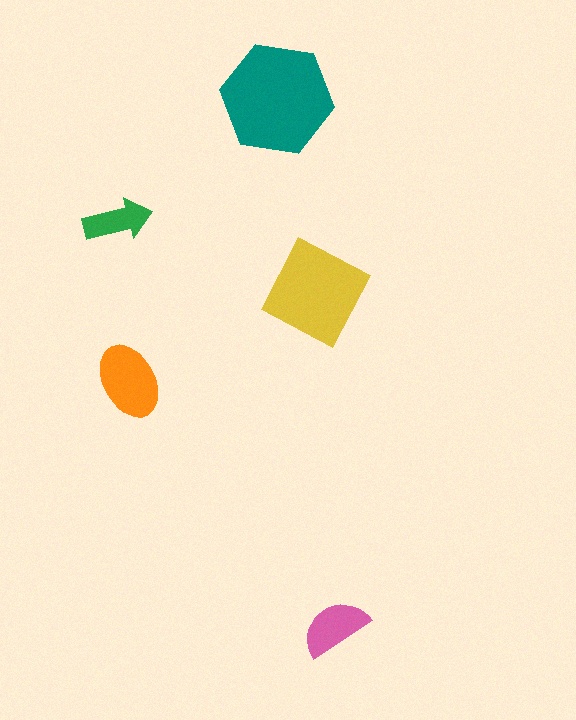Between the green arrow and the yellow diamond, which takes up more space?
The yellow diamond.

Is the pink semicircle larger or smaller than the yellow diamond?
Smaller.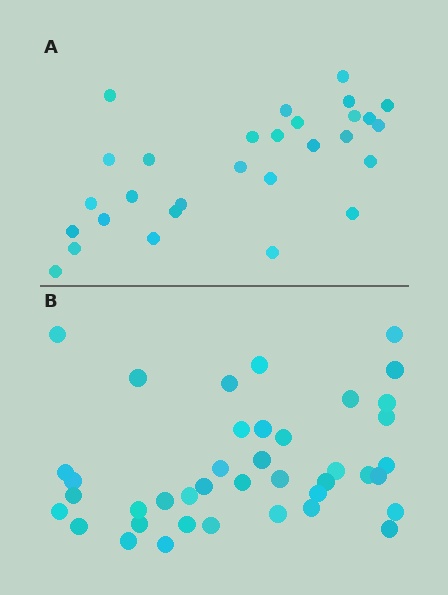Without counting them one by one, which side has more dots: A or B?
Region B (the bottom region) has more dots.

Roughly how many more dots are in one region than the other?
Region B has roughly 12 or so more dots than region A.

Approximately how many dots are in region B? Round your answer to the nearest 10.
About 40 dots.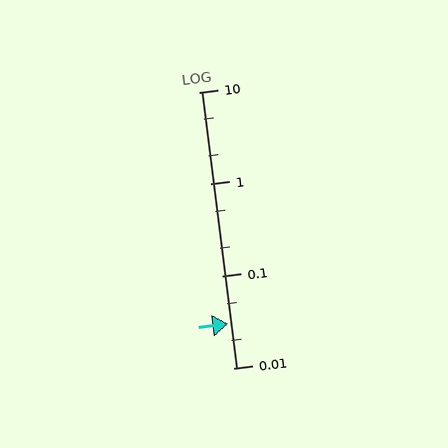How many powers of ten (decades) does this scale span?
The scale spans 3 decades, from 0.01 to 10.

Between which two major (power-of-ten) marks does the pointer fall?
The pointer is between 0.01 and 0.1.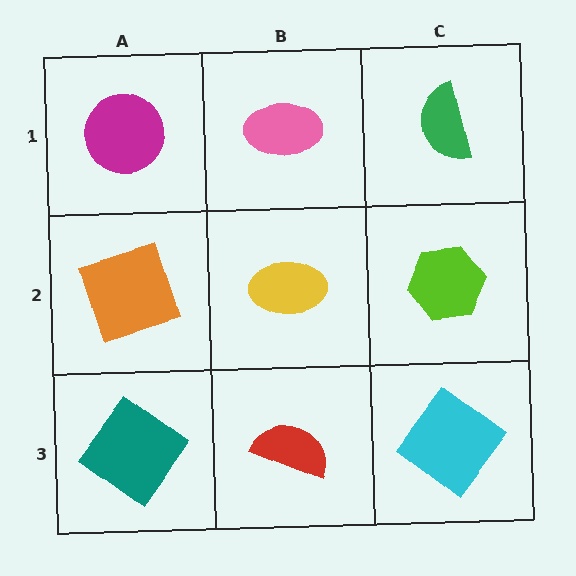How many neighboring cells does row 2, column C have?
3.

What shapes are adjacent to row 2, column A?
A magenta circle (row 1, column A), a teal diamond (row 3, column A), a yellow ellipse (row 2, column B).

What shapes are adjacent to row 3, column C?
A lime hexagon (row 2, column C), a red semicircle (row 3, column B).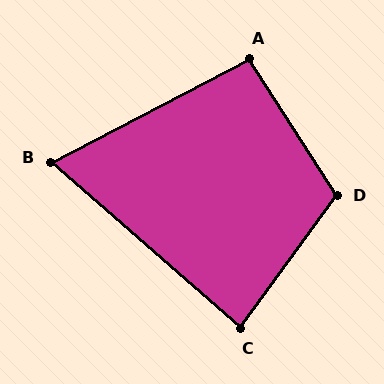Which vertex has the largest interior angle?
D, at approximately 111 degrees.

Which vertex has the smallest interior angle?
B, at approximately 69 degrees.